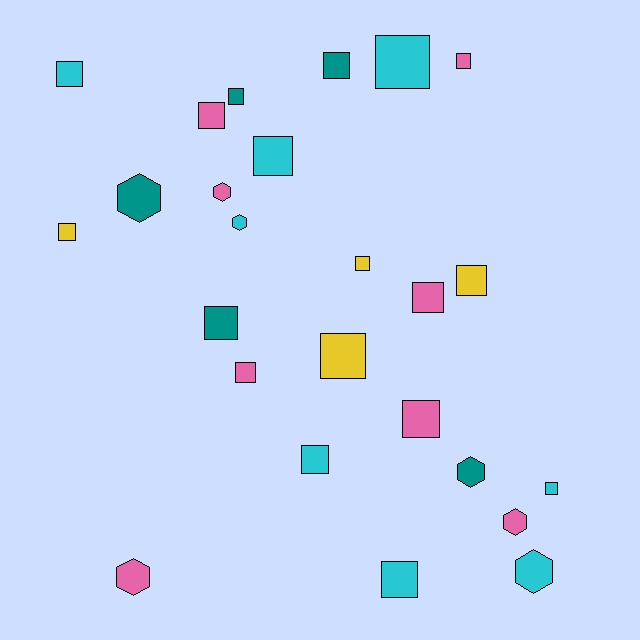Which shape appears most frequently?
Square, with 18 objects.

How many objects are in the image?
There are 25 objects.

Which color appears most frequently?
Cyan, with 8 objects.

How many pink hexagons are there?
There are 3 pink hexagons.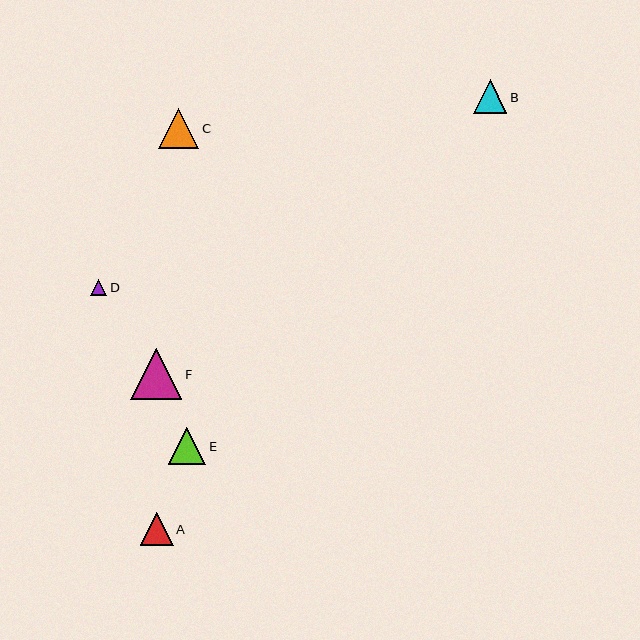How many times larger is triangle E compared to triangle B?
Triangle E is approximately 1.1 times the size of triangle B.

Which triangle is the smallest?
Triangle D is the smallest with a size of approximately 16 pixels.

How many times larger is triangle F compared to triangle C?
Triangle F is approximately 1.3 times the size of triangle C.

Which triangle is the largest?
Triangle F is the largest with a size of approximately 52 pixels.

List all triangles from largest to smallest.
From largest to smallest: F, C, E, B, A, D.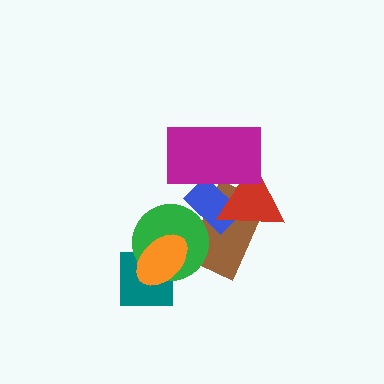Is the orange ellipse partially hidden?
No, no other shape covers it.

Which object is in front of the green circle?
The orange ellipse is in front of the green circle.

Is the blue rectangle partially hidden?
Yes, it is partially covered by another shape.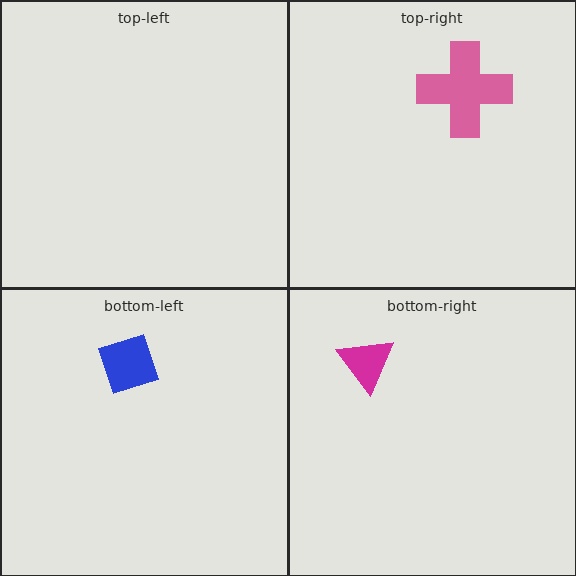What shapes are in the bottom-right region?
The magenta triangle.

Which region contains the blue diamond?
The bottom-left region.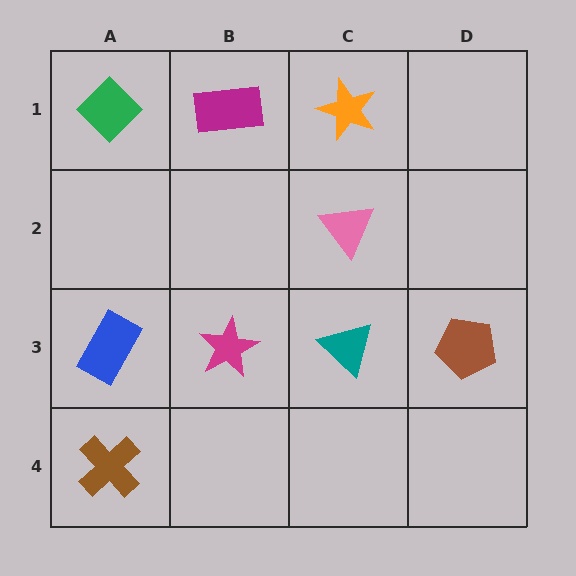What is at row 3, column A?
A blue rectangle.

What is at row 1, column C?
An orange star.